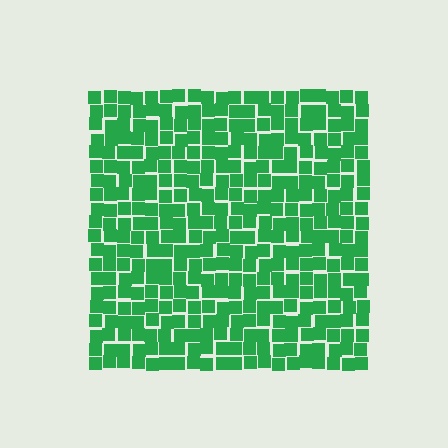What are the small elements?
The small elements are squares.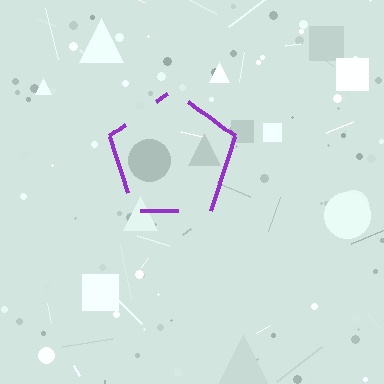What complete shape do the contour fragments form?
The contour fragments form a pentagon.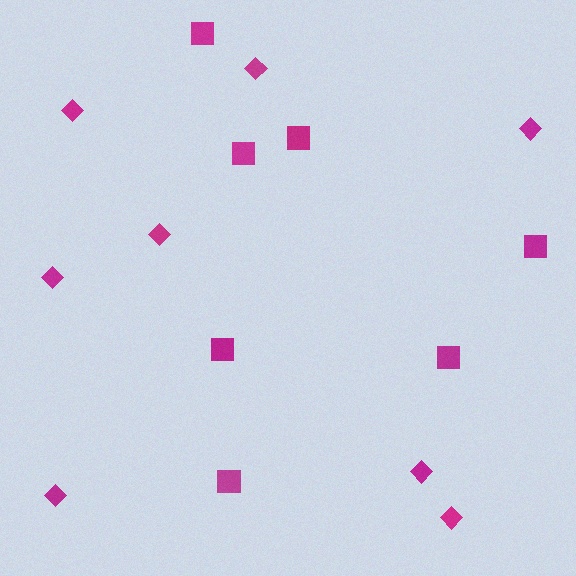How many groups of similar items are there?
There are 2 groups: one group of squares (7) and one group of diamonds (8).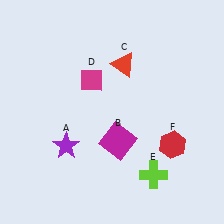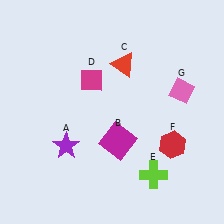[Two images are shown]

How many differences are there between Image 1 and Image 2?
There is 1 difference between the two images.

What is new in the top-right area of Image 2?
A pink diamond (G) was added in the top-right area of Image 2.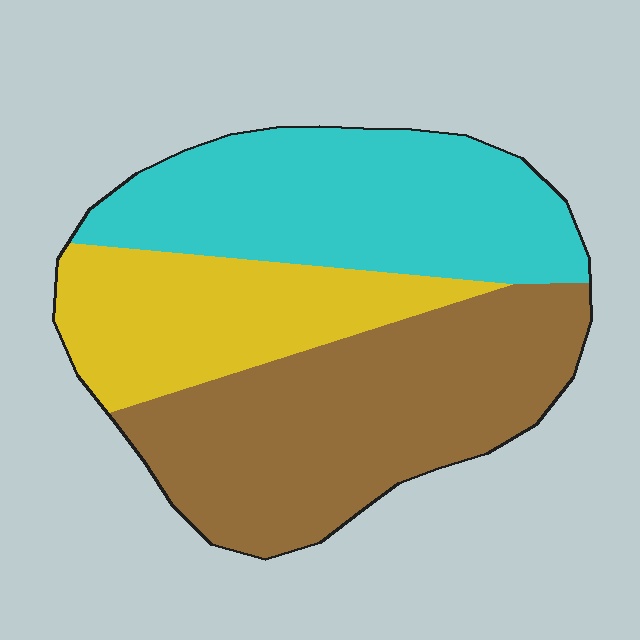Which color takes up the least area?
Yellow, at roughly 25%.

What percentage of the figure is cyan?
Cyan covers around 35% of the figure.